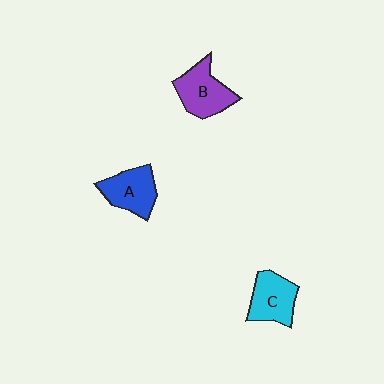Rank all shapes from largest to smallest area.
From largest to smallest: B (purple), A (blue), C (cyan).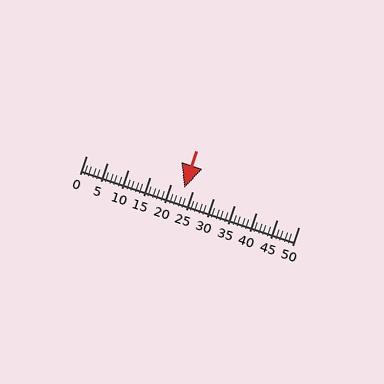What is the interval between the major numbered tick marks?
The major tick marks are spaced 5 units apart.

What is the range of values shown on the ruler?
The ruler shows values from 0 to 50.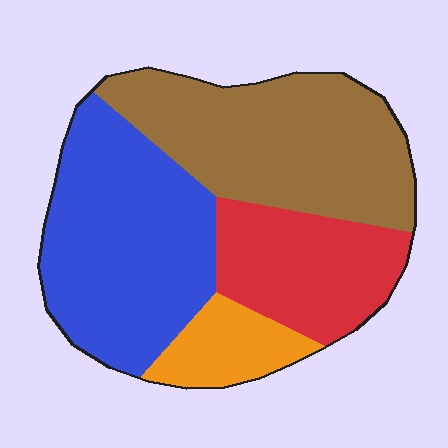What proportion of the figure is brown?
Brown takes up about one third (1/3) of the figure.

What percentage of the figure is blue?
Blue takes up about three eighths (3/8) of the figure.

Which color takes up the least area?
Orange, at roughly 10%.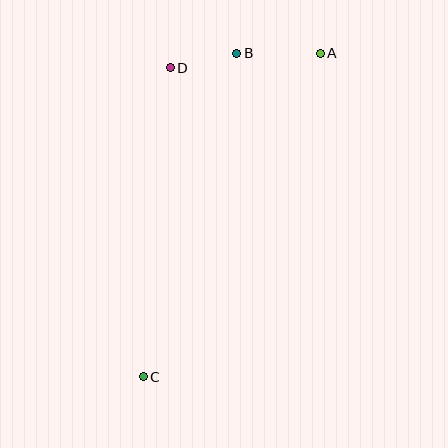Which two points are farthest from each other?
Points A and C are farthest from each other.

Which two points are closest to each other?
Points B and D are closest to each other.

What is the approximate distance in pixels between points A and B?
The distance between A and B is approximately 83 pixels.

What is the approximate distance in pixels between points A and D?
The distance between A and D is approximately 151 pixels.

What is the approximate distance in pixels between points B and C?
The distance between B and C is approximately 337 pixels.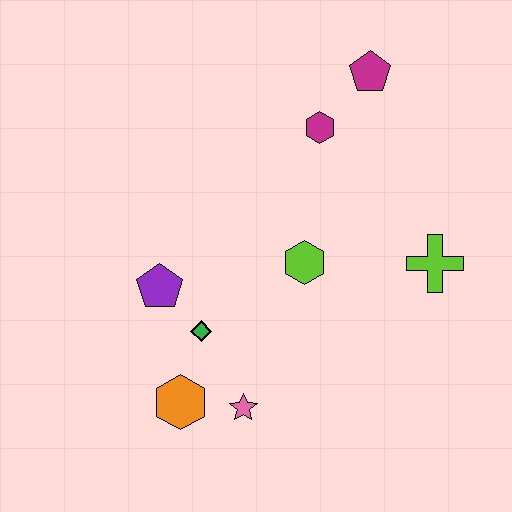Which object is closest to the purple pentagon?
The green diamond is closest to the purple pentagon.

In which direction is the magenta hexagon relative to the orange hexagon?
The magenta hexagon is above the orange hexagon.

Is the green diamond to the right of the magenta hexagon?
No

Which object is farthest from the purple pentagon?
The magenta pentagon is farthest from the purple pentagon.